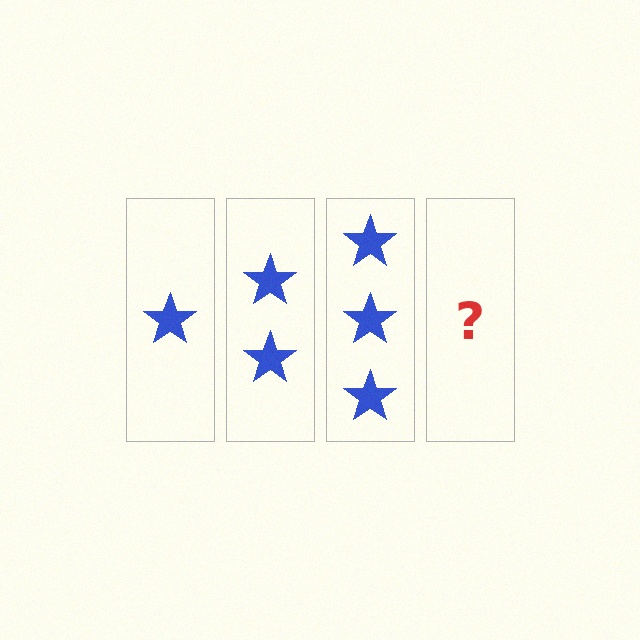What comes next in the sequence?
The next element should be 4 stars.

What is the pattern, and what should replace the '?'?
The pattern is that each step adds one more star. The '?' should be 4 stars.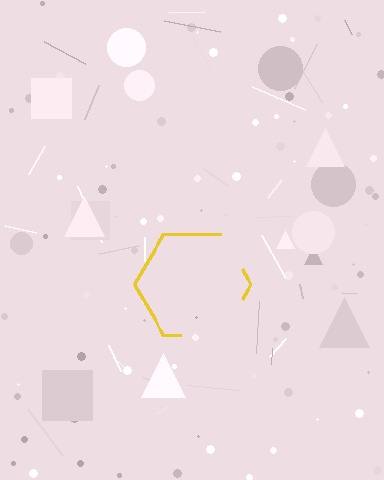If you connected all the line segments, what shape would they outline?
They would outline a hexagon.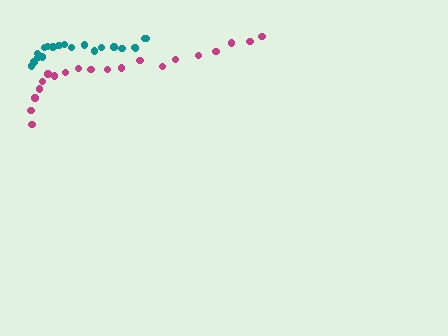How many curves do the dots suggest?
There are 2 distinct paths.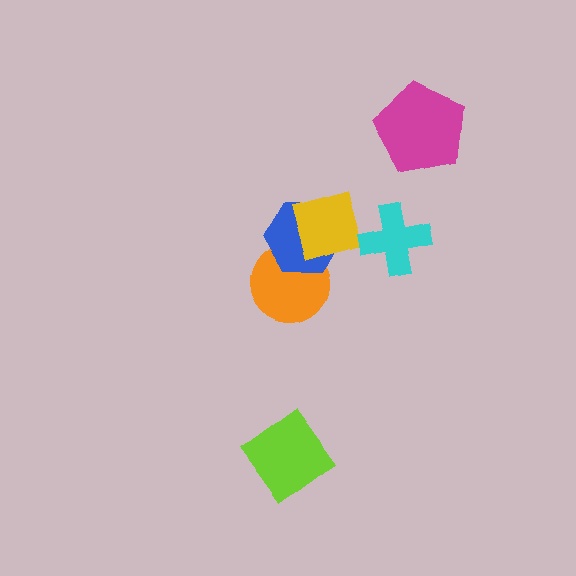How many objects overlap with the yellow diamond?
2 objects overlap with the yellow diamond.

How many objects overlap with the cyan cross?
0 objects overlap with the cyan cross.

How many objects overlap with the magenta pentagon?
0 objects overlap with the magenta pentagon.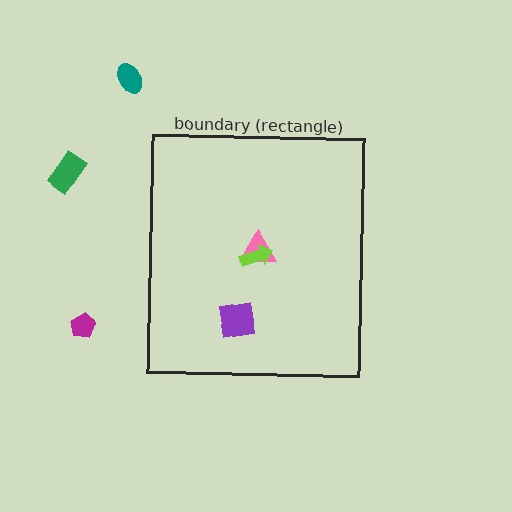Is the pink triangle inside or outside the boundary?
Inside.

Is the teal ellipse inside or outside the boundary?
Outside.